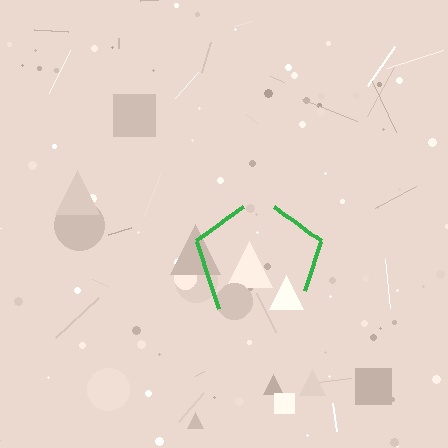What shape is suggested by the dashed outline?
The dashed outline suggests a pentagon.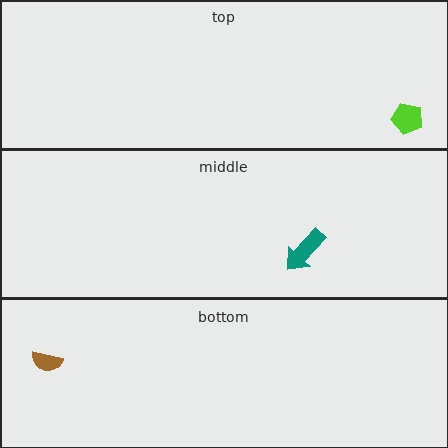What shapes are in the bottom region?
The brown semicircle.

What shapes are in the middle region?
The teal arrow.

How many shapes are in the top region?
1.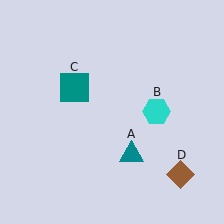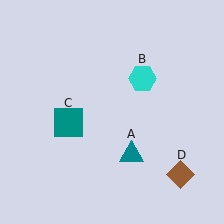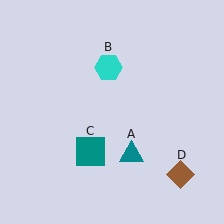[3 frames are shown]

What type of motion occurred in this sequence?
The cyan hexagon (object B), teal square (object C) rotated counterclockwise around the center of the scene.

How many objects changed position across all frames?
2 objects changed position: cyan hexagon (object B), teal square (object C).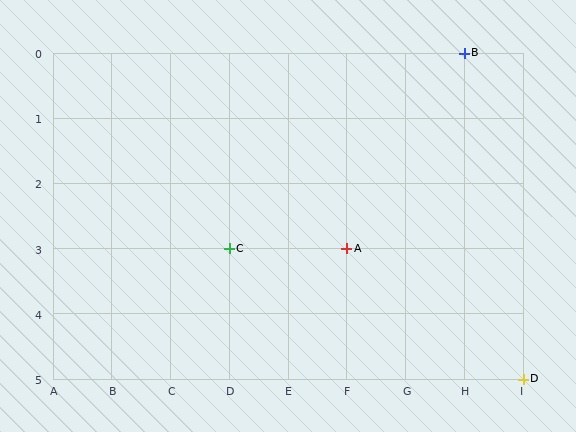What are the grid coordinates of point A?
Point A is at grid coordinates (F, 3).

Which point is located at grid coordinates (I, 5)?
Point D is at (I, 5).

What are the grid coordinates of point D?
Point D is at grid coordinates (I, 5).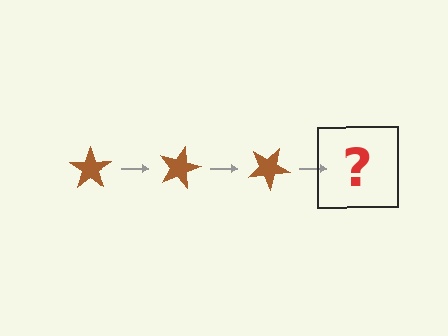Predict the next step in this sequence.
The next step is a brown star rotated 45 degrees.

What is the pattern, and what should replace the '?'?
The pattern is that the star rotates 15 degrees each step. The '?' should be a brown star rotated 45 degrees.